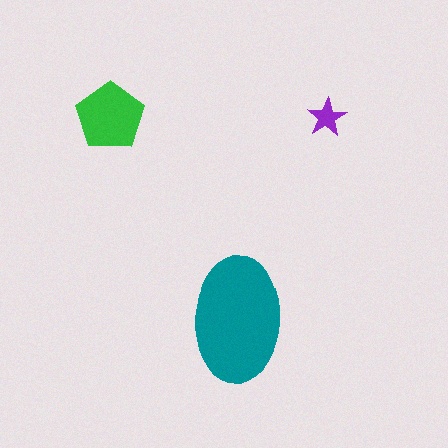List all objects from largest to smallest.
The teal ellipse, the green pentagon, the purple star.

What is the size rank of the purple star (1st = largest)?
3rd.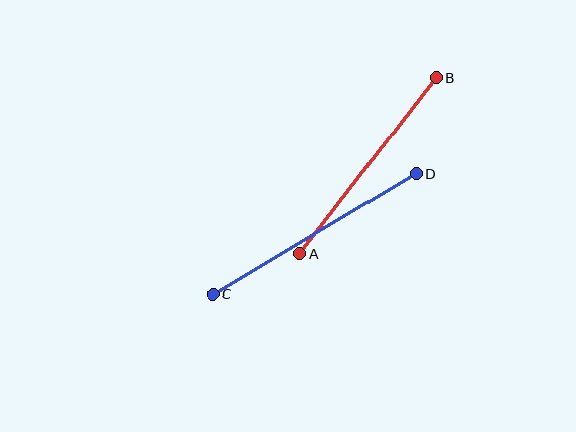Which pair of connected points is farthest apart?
Points C and D are farthest apart.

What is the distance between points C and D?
The distance is approximately 236 pixels.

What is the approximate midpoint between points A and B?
The midpoint is at approximately (368, 166) pixels.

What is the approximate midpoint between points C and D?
The midpoint is at approximately (315, 234) pixels.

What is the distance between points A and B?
The distance is approximately 223 pixels.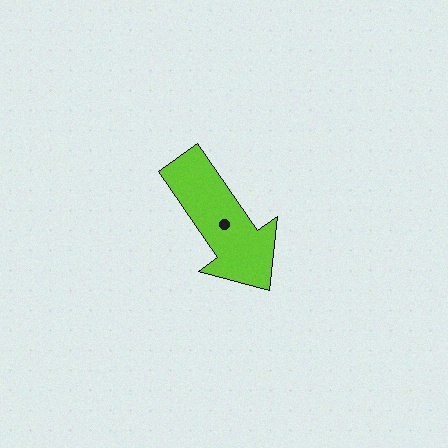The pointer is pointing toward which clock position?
Roughly 5 o'clock.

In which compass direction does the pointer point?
Southeast.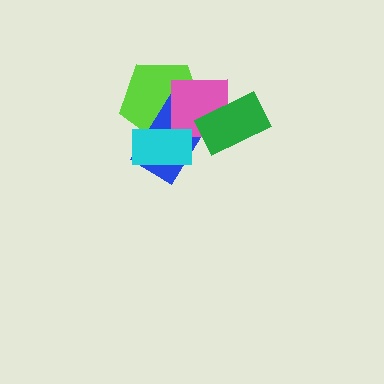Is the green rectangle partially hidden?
No, no other shape covers it.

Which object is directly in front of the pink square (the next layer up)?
The cyan rectangle is directly in front of the pink square.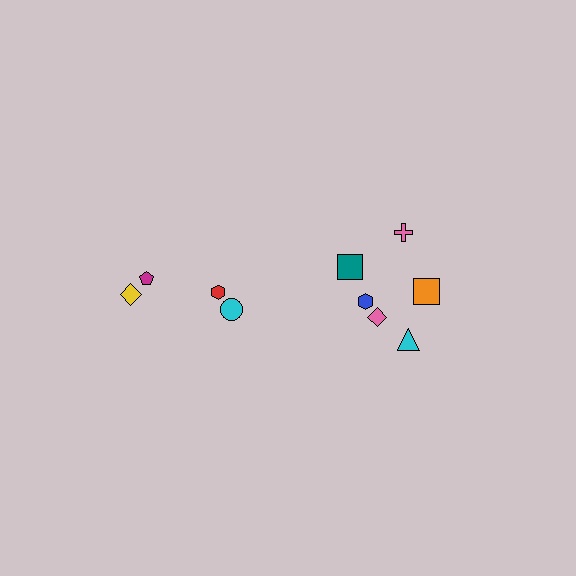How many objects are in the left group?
There are 4 objects.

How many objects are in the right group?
There are 6 objects.